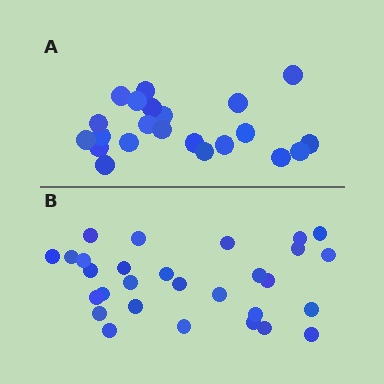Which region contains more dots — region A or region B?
Region B (the bottom region) has more dots.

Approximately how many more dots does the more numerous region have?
Region B has roughly 8 or so more dots than region A.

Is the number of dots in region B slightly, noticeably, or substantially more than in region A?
Region B has noticeably more, but not dramatically so. The ratio is roughly 1.3 to 1.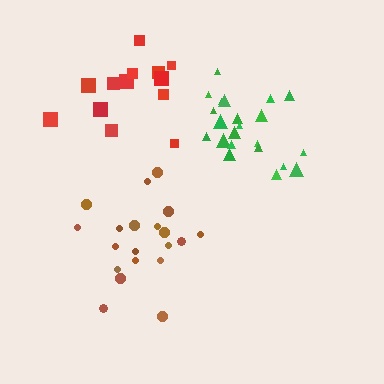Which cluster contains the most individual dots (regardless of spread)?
Green (22).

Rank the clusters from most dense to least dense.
green, brown, red.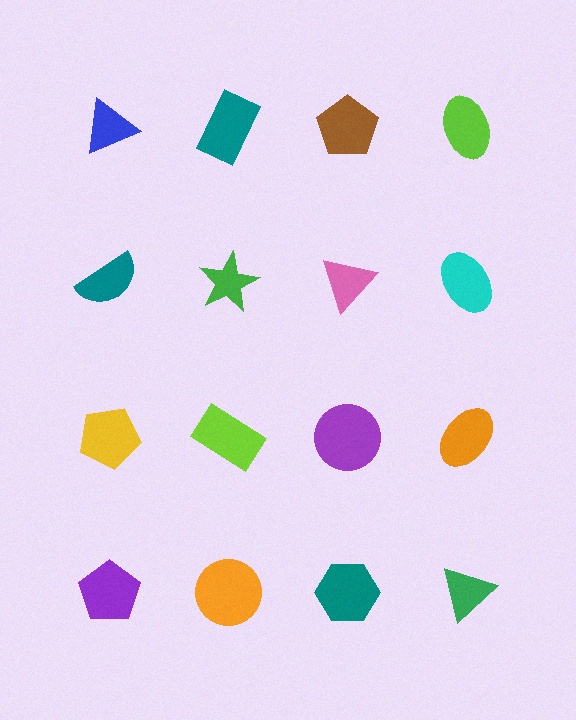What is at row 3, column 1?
A yellow pentagon.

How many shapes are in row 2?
4 shapes.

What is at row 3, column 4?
An orange ellipse.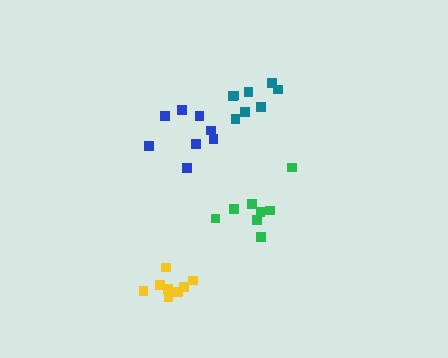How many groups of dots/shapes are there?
There are 4 groups.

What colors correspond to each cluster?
The clusters are colored: blue, green, yellow, teal.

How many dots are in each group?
Group 1: 8 dots, Group 2: 8 dots, Group 3: 8 dots, Group 4: 8 dots (32 total).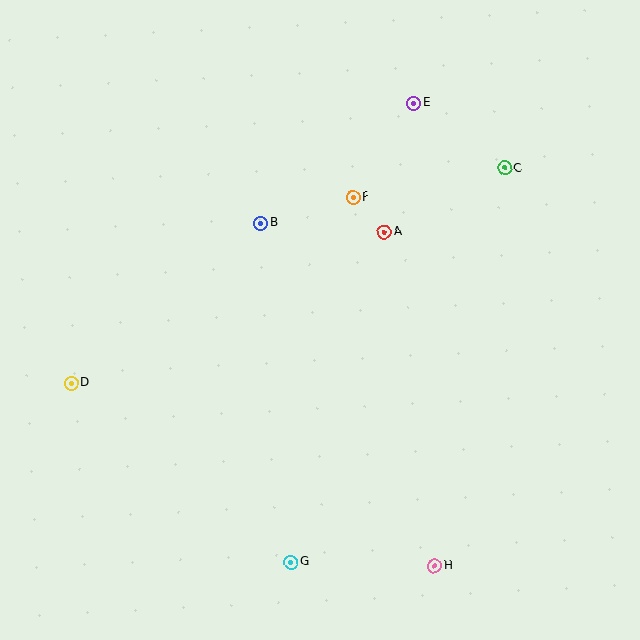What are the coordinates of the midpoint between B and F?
The midpoint between B and F is at (307, 210).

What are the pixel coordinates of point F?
Point F is at (353, 197).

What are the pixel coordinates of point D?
Point D is at (71, 383).